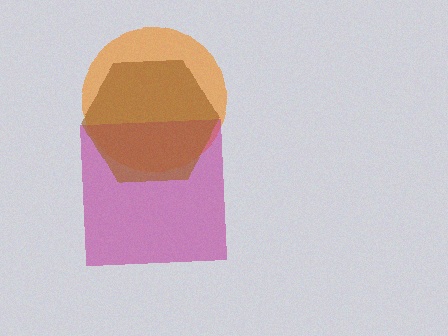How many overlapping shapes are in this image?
There are 3 overlapping shapes in the image.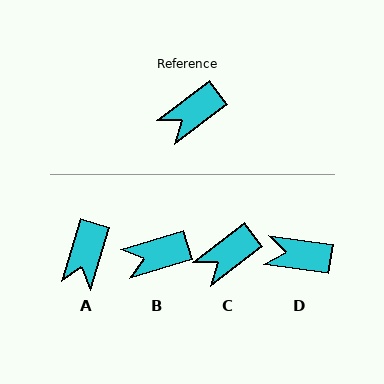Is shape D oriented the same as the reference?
No, it is off by about 46 degrees.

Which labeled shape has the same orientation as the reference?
C.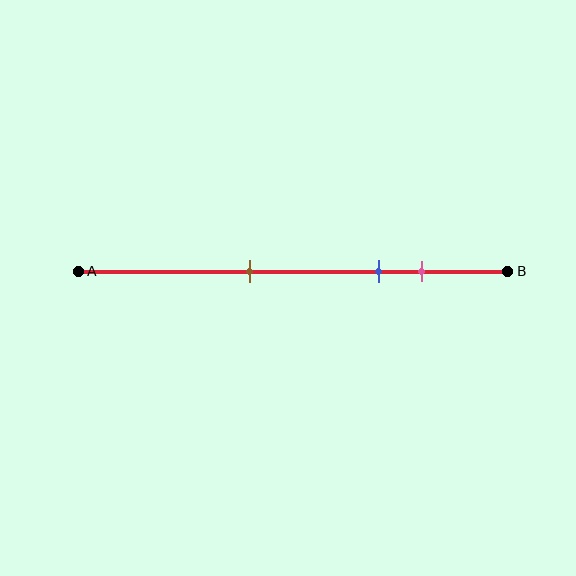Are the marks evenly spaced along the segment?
No, the marks are not evenly spaced.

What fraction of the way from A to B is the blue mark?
The blue mark is approximately 70% (0.7) of the way from A to B.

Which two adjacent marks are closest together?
The blue and pink marks are the closest adjacent pair.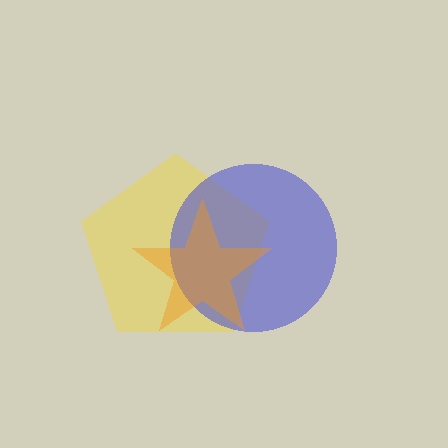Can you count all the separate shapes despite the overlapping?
Yes, there are 3 separate shapes.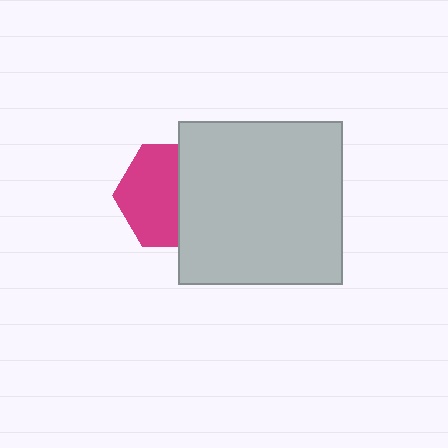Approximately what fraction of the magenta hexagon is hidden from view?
Roughly 43% of the magenta hexagon is hidden behind the light gray square.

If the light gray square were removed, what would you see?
You would see the complete magenta hexagon.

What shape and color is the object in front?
The object in front is a light gray square.